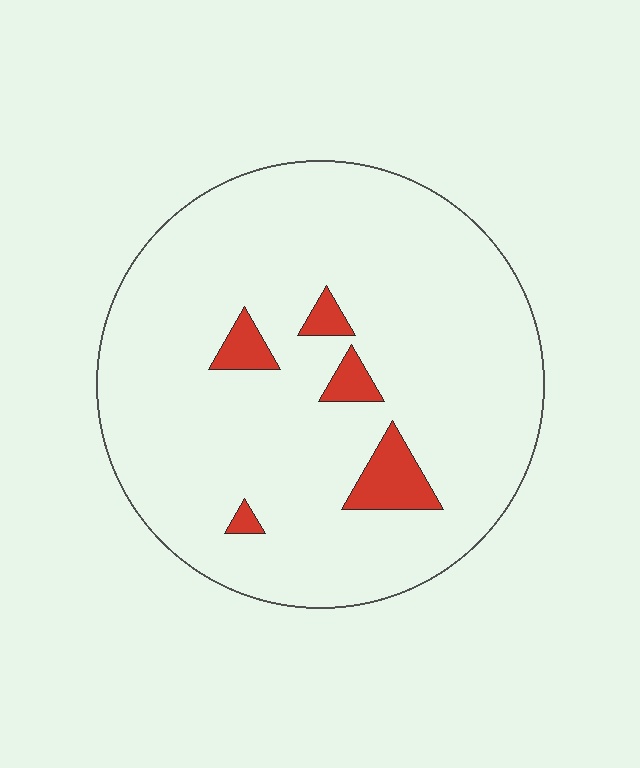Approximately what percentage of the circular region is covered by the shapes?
Approximately 5%.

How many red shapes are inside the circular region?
5.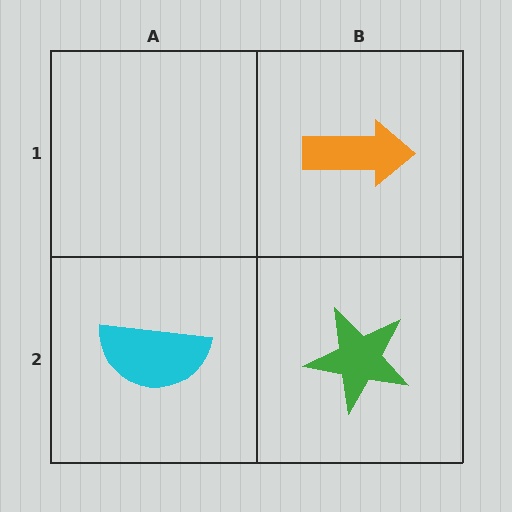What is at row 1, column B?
An orange arrow.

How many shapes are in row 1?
1 shape.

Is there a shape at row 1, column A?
No, that cell is empty.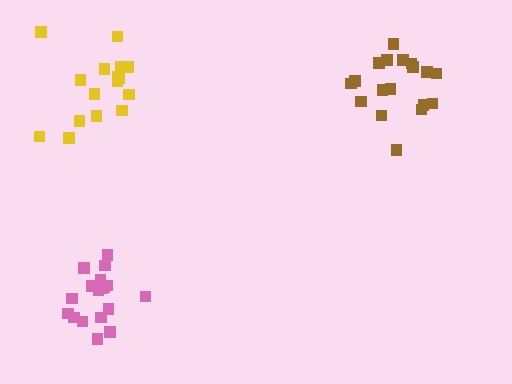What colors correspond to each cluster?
The clusters are colored: pink, brown, yellow.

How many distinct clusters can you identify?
There are 3 distinct clusters.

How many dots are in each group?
Group 1: 19 dots, Group 2: 18 dots, Group 3: 16 dots (53 total).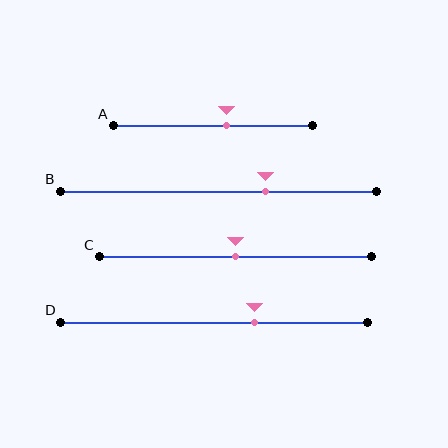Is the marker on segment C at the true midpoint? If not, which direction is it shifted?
Yes, the marker on segment C is at the true midpoint.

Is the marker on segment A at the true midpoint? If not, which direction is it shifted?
No, the marker on segment A is shifted to the right by about 7% of the segment length.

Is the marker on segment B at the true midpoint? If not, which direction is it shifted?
No, the marker on segment B is shifted to the right by about 15% of the segment length.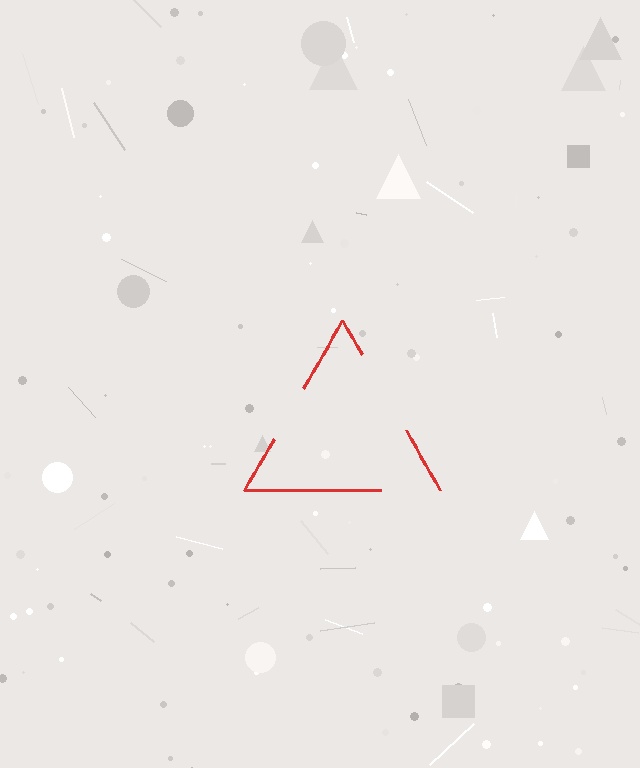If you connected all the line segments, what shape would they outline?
They would outline a triangle.